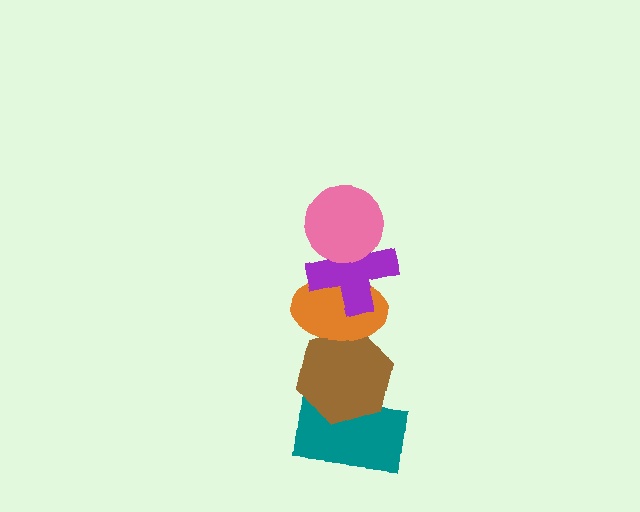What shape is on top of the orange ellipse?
The purple cross is on top of the orange ellipse.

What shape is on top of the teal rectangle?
The brown hexagon is on top of the teal rectangle.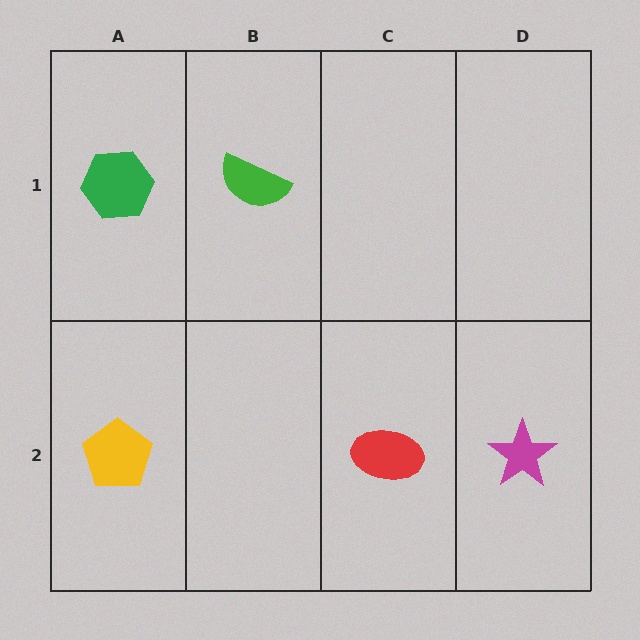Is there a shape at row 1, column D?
No, that cell is empty.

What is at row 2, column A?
A yellow pentagon.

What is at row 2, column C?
A red ellipse.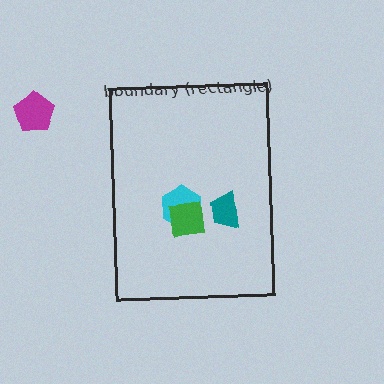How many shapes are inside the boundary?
3 inside, 1 outside.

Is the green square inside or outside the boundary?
Inside.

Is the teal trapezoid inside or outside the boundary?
Inside.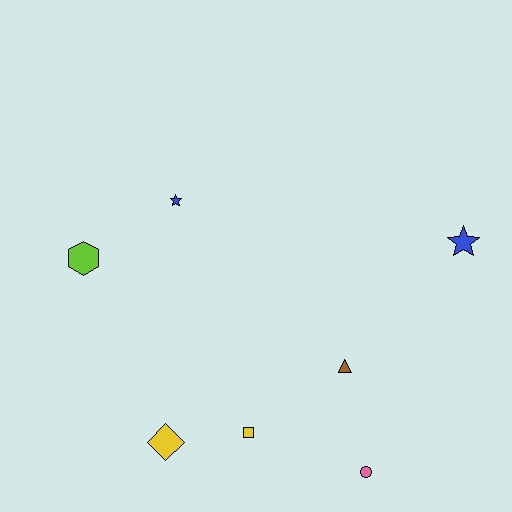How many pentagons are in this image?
There are no pentagons.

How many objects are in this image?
There are 7 objects.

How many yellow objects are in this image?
There are 2 yellow objects.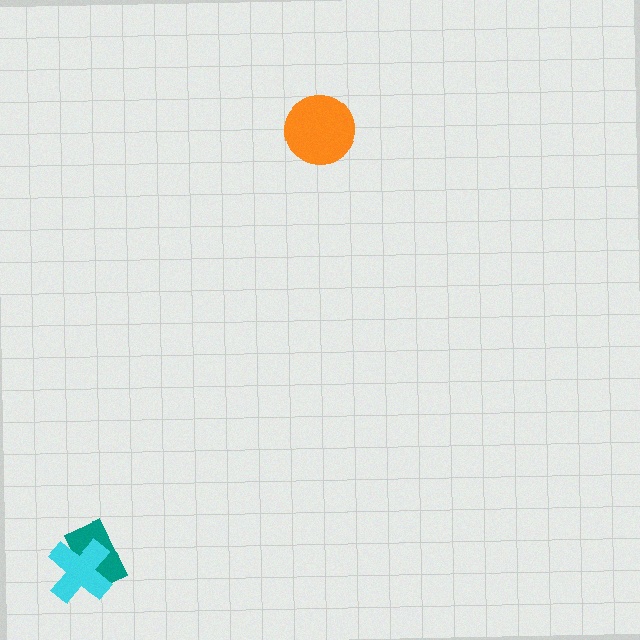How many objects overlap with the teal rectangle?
1 object overlaps with the teal rectangle.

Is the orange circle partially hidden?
No, no other shape covers it.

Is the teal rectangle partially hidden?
Yes, it is partially covered by another shape.